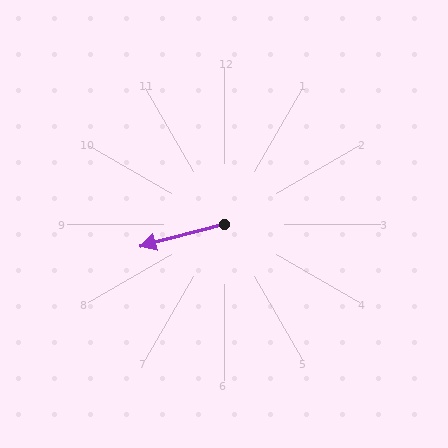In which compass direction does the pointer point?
West.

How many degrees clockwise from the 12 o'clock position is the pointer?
Approximately 255 degrees.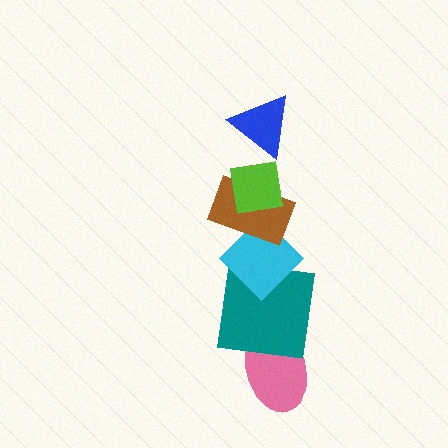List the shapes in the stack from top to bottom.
From top to bottom: the blue triangle, the lime square, the brown rectangle, the cyan diamond, the teal square, the pink ellipse.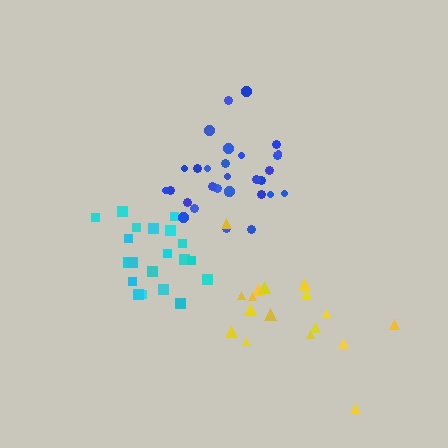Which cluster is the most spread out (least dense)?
Yellow.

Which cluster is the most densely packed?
Blue.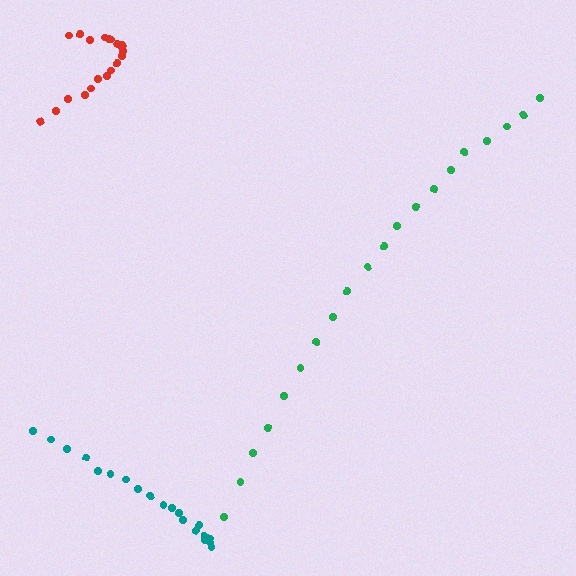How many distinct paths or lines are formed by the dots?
There are 3 distinct paths.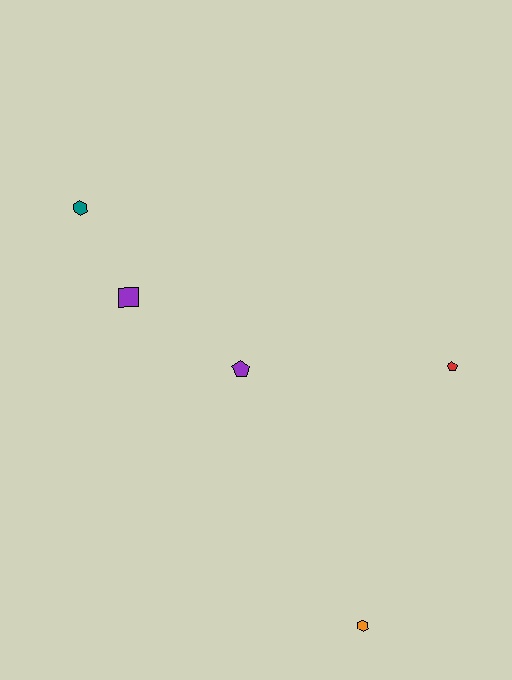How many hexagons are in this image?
There are 2 hexagons.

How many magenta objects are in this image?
There are no magenta objects.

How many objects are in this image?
There are 5 objects.